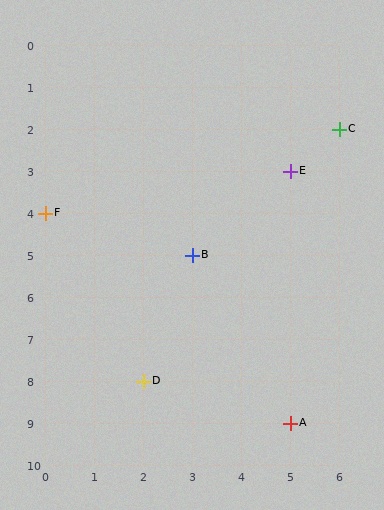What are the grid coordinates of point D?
Point D is at grid coordinates (2, 8).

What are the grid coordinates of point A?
Point A is at grid coordinates (5, 9).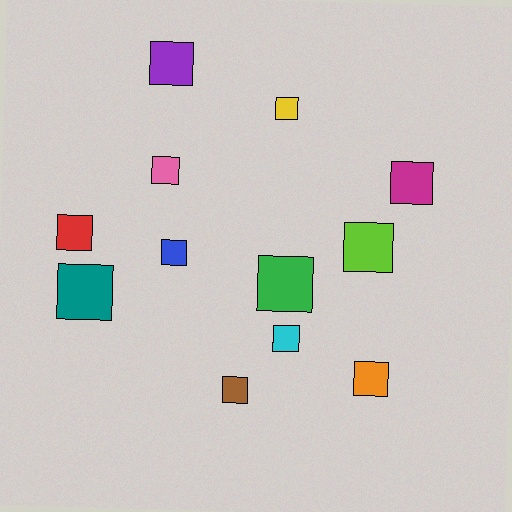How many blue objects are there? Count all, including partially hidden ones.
There is 1 blue object.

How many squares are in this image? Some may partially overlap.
There are 12 squares.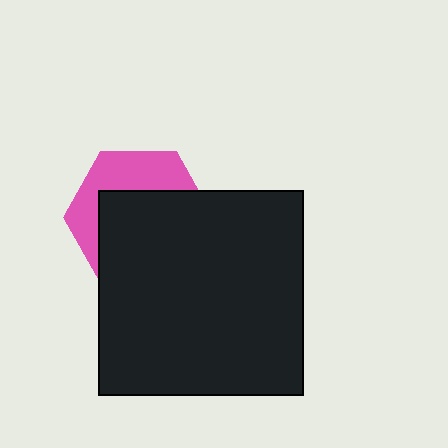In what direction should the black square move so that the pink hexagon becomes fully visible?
The black square should move down. That is the shortest direction to clear the overlap and leave the pink hexagon fully visible.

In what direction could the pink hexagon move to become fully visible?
The pink hexagon could move up. That would shift it out from behind the black square entirely.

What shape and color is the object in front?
The object in front is a black square.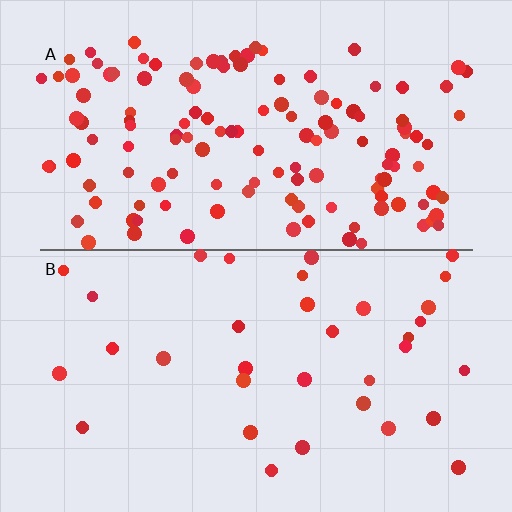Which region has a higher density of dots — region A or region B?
A (the top).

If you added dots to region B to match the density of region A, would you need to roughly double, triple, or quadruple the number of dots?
Approximately quadruple.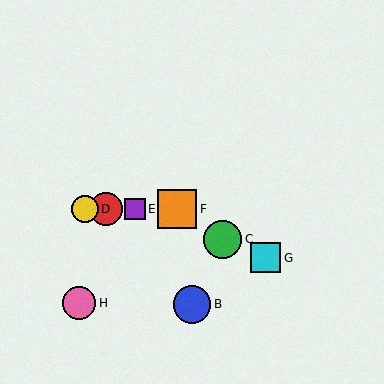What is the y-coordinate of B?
Object B is at y≈304.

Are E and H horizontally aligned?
No, E is at y≈209 and H is at y≈303.